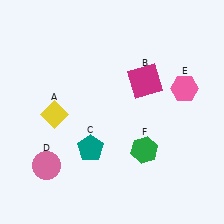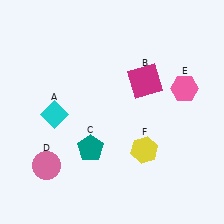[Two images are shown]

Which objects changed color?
A changed from yellow to cyan. F changed from green to yellow.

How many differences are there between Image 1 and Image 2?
There are 2 differences between the two images.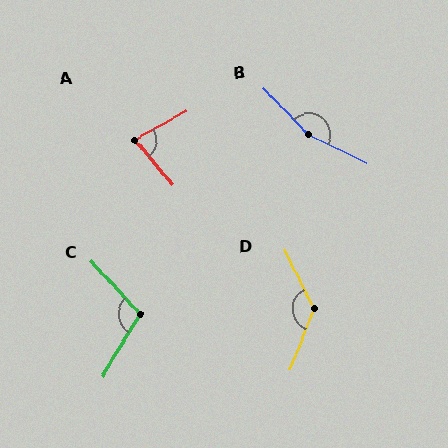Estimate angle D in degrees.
Approximately 133 degrees.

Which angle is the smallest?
A, at approximately 79 degrees.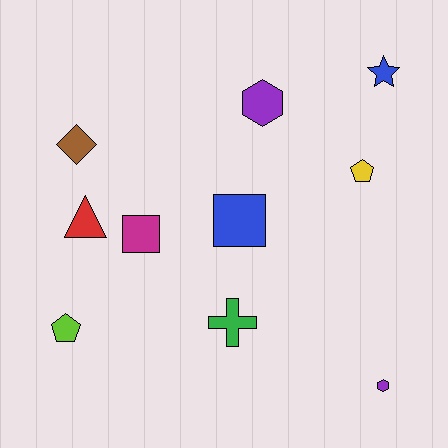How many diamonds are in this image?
There is 1 diamond.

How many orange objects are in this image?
There are no orange objects.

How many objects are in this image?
There are 10 objects.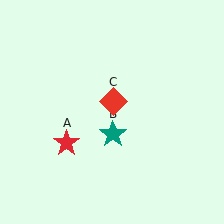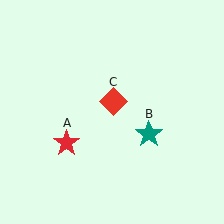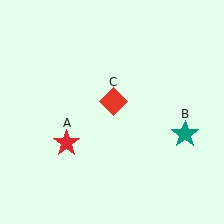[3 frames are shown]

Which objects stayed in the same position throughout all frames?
Red star (object A) and red diamond (object C) remained stationary.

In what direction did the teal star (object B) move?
The teal star (object B) moved right.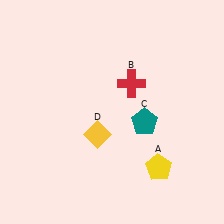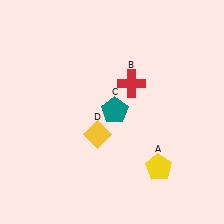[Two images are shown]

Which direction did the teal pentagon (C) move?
The teal pentagon (C) moved left.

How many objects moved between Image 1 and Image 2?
1 object moved between the two images.